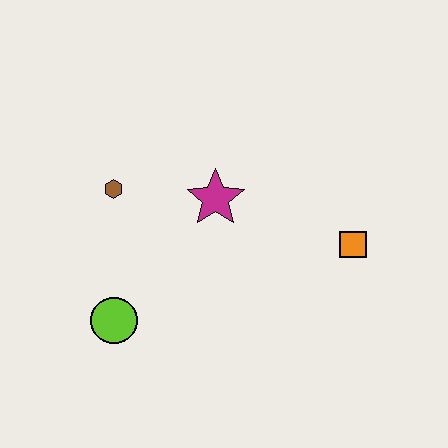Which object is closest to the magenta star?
The brown hexagon is closest to the magenta star.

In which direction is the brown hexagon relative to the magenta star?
The brown hexagon is to the left of the magenta star.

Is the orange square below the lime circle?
No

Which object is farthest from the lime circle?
The orange square is farthest from the lime circle.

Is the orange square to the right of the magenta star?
Yes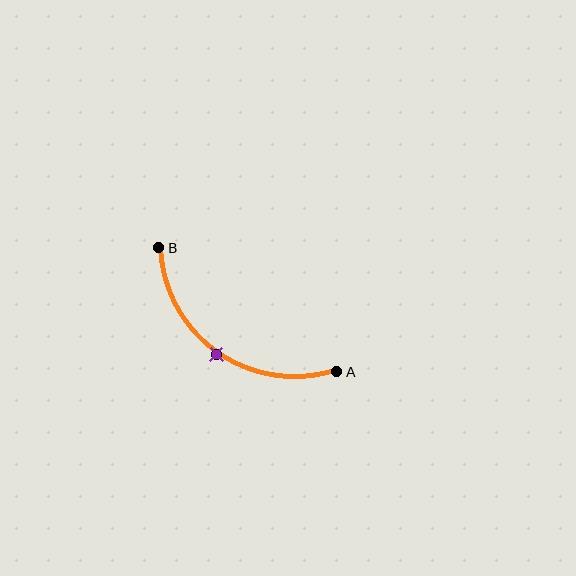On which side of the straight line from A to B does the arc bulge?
The arc bulges below and to the left of the straight line connecting A and B.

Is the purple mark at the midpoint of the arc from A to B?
Yes. The purple mark lies on the arc at equal arc-length from both A and B — it is the arc midpoint.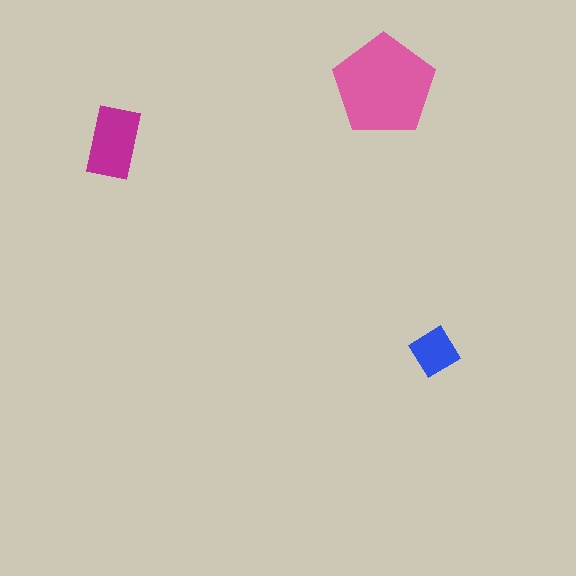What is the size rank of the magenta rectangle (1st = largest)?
2nd.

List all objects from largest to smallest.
The pink pentagon, the magenta rectangle, the blue diamond.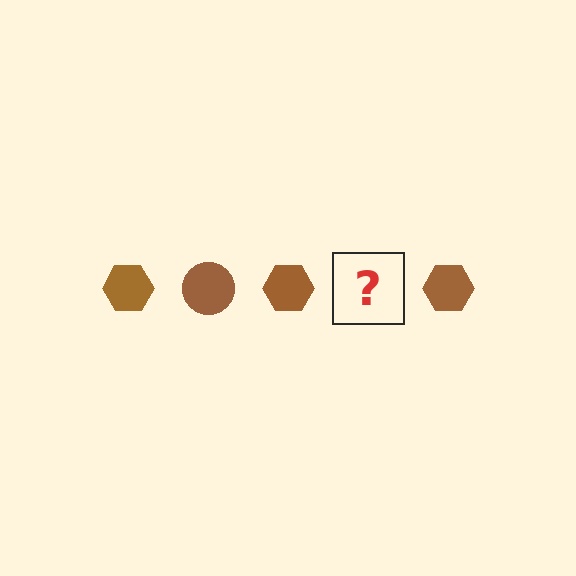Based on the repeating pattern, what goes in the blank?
The blank should be a brown circle.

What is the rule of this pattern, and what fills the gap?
The rule is that the pattern cycles through hexagon, circle shapes in brown. The gap should be filled with a brown circle.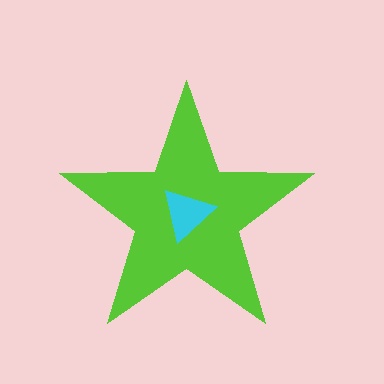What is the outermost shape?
The lime star.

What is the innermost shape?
The cyan triangle.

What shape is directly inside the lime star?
The cyan triangle.